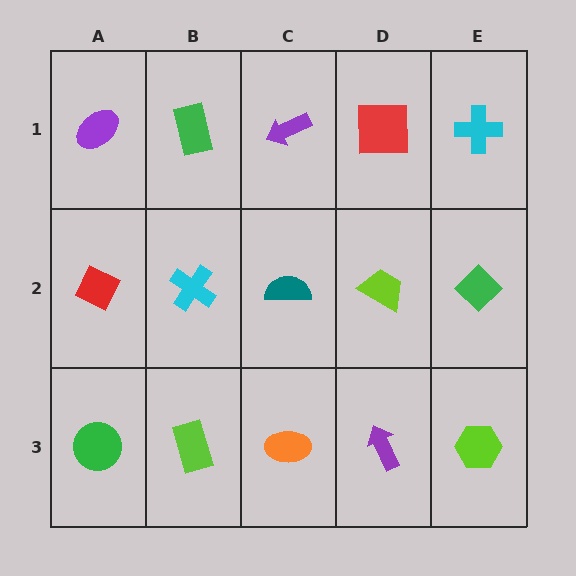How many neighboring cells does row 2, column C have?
4.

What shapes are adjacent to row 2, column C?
A purple arrow (row 1, column C), an orange ellipse (row 3, column C), a cyan cross (row 2, column B), a lime trapezoid (row 2, column D).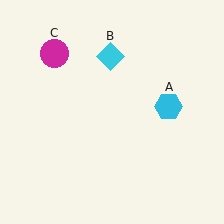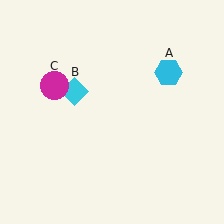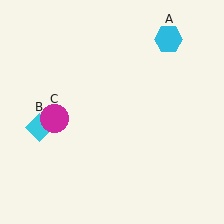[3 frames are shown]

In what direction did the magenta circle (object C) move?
The magenta circle (object C) moved down.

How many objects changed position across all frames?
3 objects changed position: cyan hexagon (object A), cyan diamond (object B), magenta circle (object C).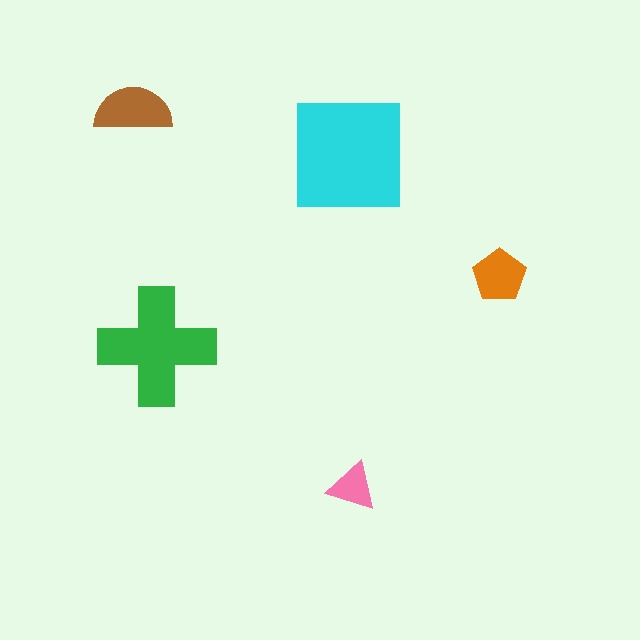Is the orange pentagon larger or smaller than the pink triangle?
Larger.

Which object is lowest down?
The pink triangle is bottommost.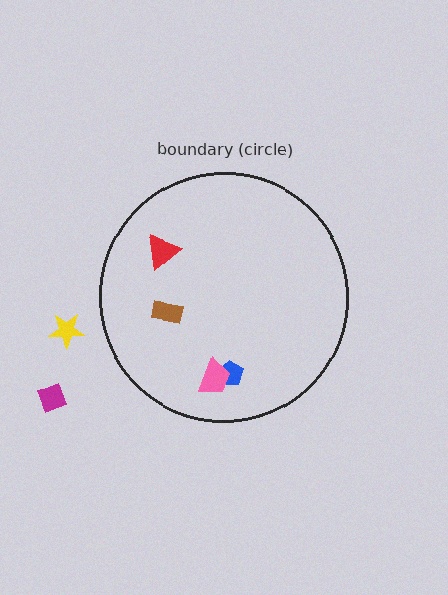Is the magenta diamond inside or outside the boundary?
Outside.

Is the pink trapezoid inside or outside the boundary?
Inside.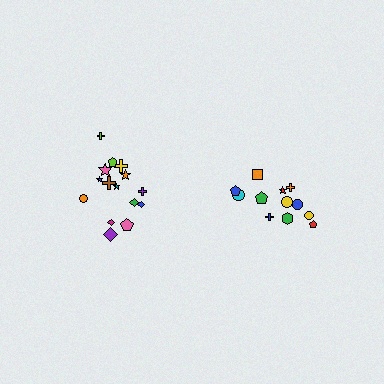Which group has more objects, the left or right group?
The left group.